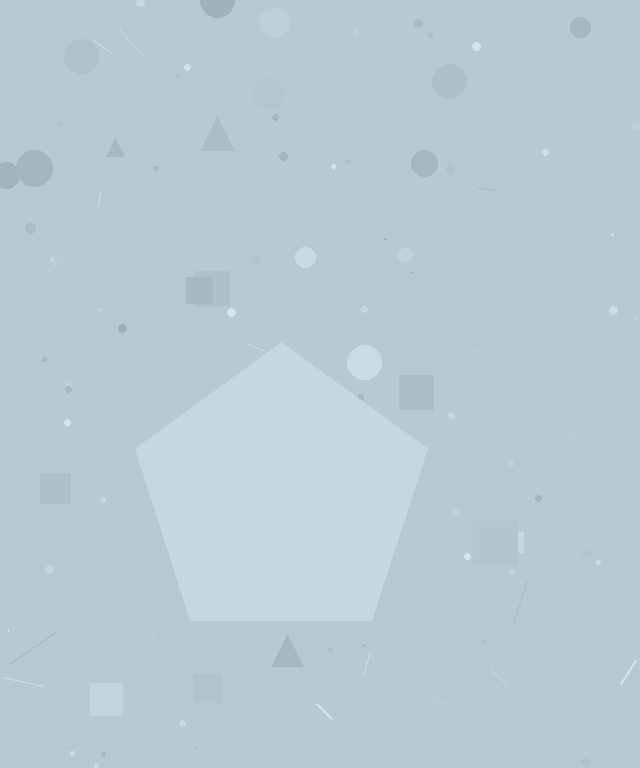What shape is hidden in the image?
A pentagon is hidden in the image.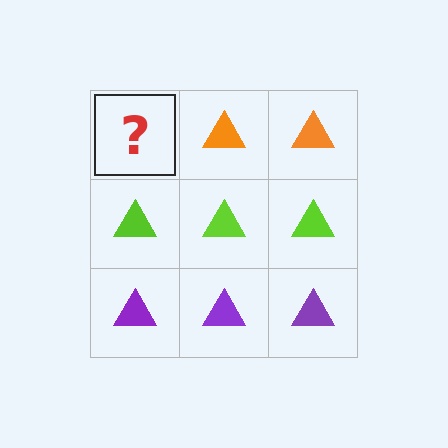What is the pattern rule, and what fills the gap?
The rule is that each row has a consistent color. The gap should be filled with an orange triangle.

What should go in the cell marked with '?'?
The missing cell should contain an orange triangle.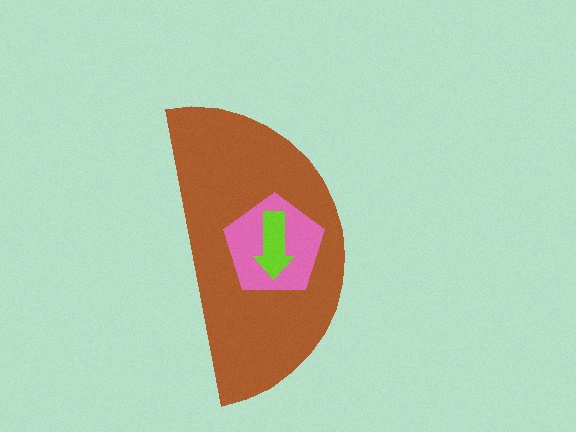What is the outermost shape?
The brown semicircle.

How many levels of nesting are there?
3.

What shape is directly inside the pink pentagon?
The lime arrow.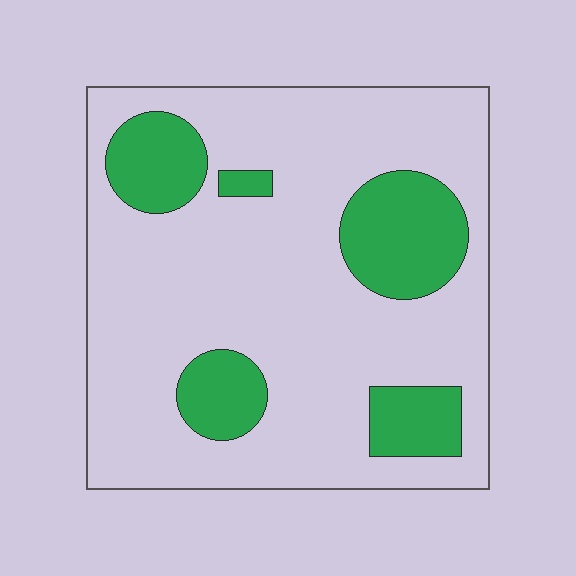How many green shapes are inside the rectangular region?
5.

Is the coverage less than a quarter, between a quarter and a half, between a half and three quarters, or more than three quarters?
Less than a quarter.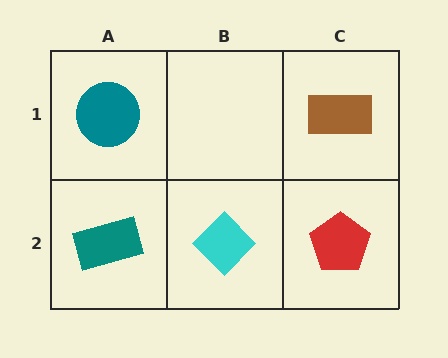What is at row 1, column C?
A brown rectangle.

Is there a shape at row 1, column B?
No, that cell is empty.